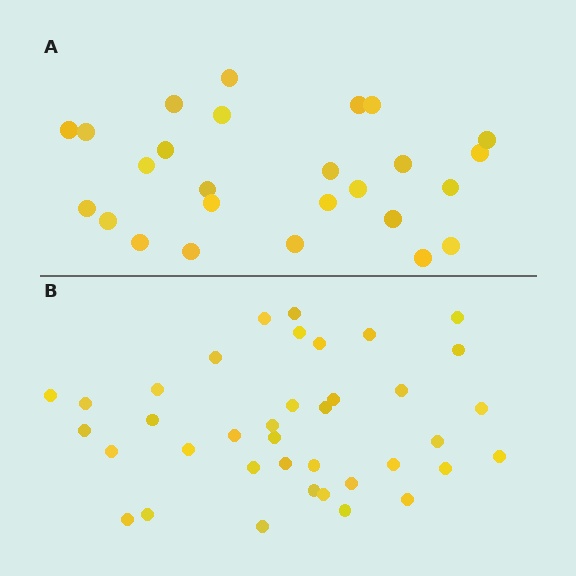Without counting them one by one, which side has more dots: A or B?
Region B (the bottom region) has more dots.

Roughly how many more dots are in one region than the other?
Region B has roughly 12 or so more dots than region A.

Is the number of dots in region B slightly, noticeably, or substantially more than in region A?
Region B has substantially more. The ratio is roughly 1.5 to 1.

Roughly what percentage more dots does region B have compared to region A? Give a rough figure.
About 45% more.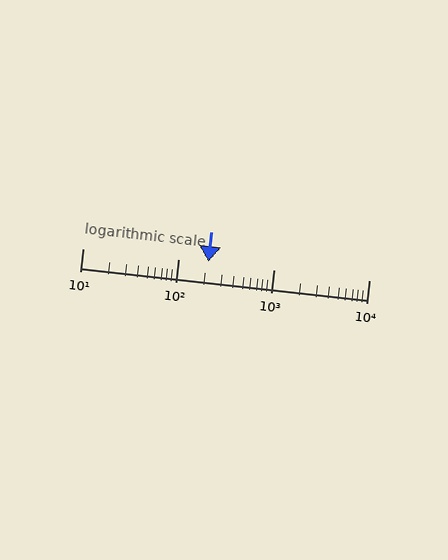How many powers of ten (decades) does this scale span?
The scale spans 3 decades, from 10 to 10000.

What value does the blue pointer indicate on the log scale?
The pointer indicates approximately 210.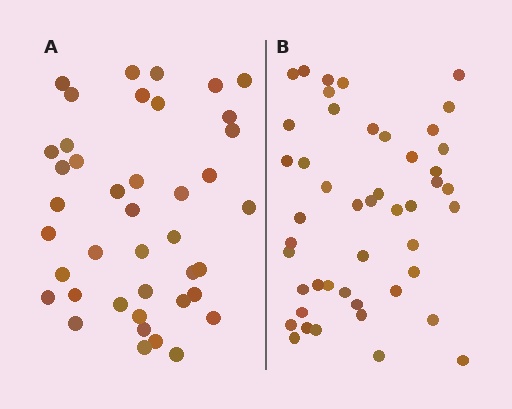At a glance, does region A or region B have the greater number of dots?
Region B (the right region) has more dots.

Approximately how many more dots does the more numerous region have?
Region B has about 6 more dots than region A.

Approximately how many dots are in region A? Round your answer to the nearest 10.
About 40 dots. (The exact count is 41, which rounds to 40.)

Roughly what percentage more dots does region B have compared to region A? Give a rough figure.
About 15% more.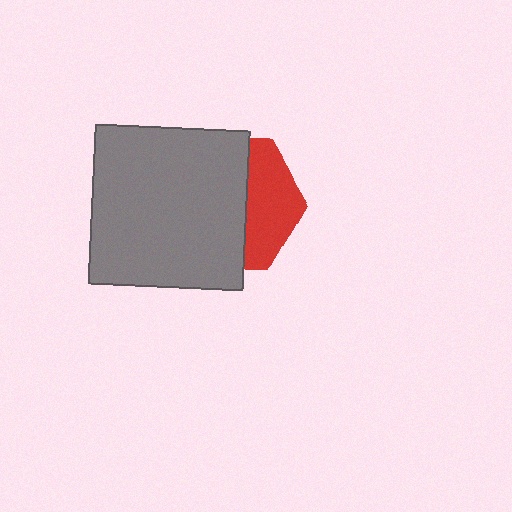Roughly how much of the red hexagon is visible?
A small part of it is visible (roughly 36%).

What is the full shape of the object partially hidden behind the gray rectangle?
The partially hidden object is a red hexagon.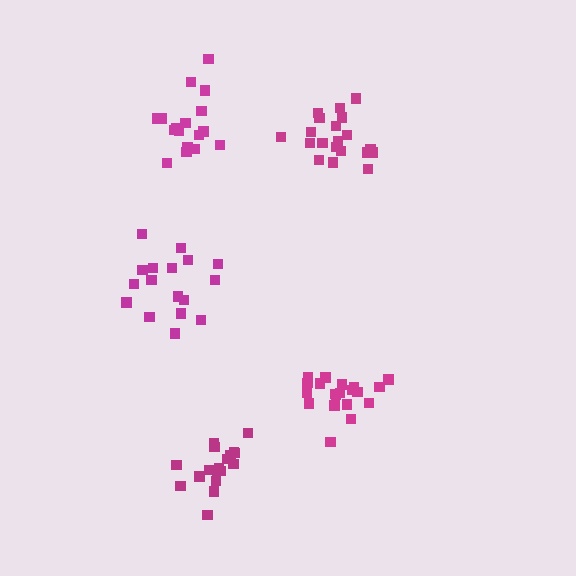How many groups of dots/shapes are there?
There are 5 groups.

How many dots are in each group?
Group 1: 18 dots, Group 2: 17 dots, Group 3: 17 dots, Group 4: 20 dots, Group 5: 20 dots (92 total).